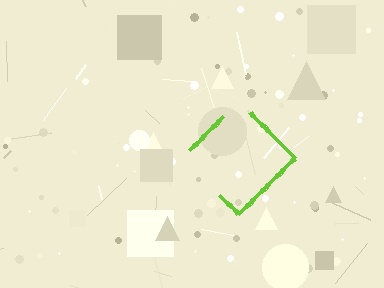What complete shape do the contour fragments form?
The contour fragments form a diamond.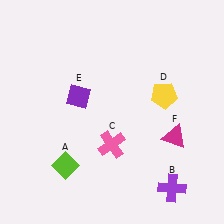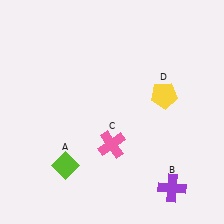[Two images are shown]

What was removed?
The purple diamond (E), the magenta triangle (F) were removed in Image 2.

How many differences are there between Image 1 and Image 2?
There are 2 differences between the two images.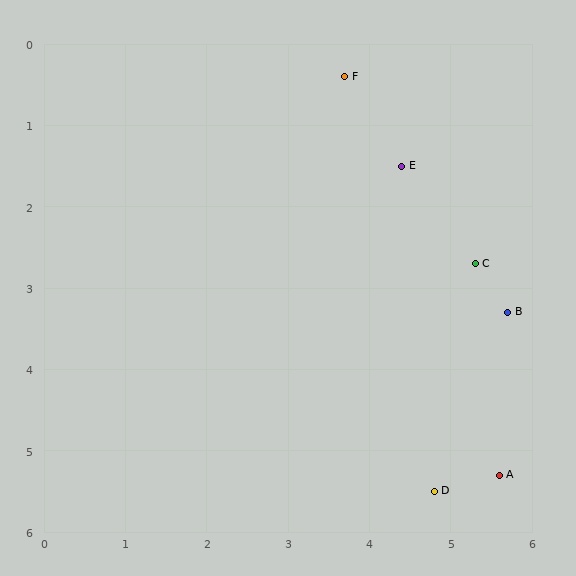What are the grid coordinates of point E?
Point E is at approximately (4.4, 1.5).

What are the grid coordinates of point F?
Point F is at approximately (3.7, 0.4).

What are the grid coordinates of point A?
Point A is at approximately (5.6, 5.3).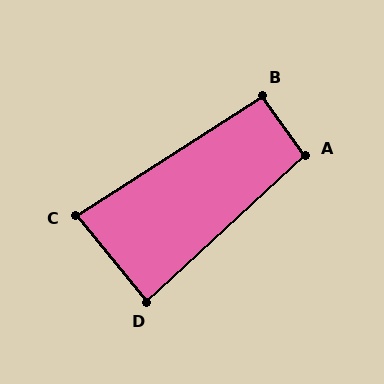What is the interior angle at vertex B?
Approximately 93 degrees (approximately right).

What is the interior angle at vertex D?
Approximately 87 degrees (approximately right).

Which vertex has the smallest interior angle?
C, at approximately 83 degrees.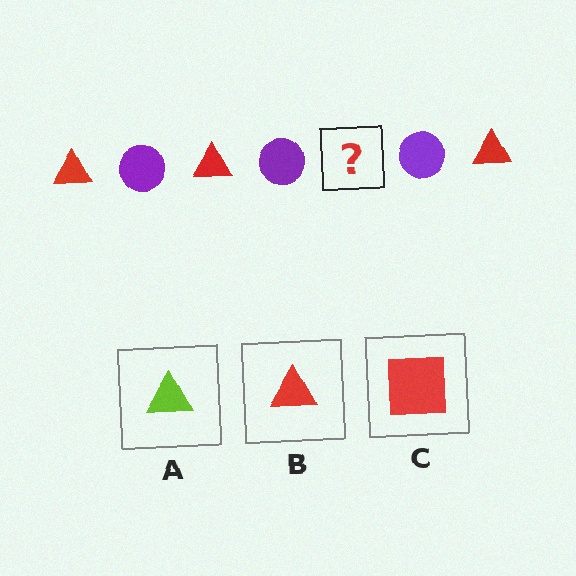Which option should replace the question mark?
Option B.